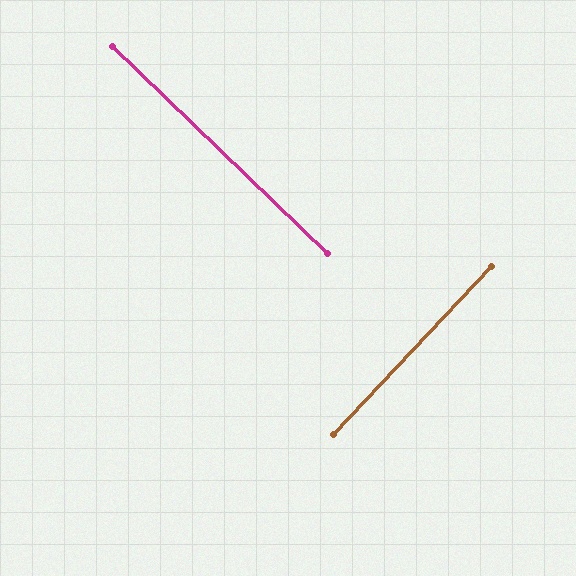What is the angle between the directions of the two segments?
Approximately 89 degrees.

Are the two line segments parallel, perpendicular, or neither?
Perpendicular — they meet at approximately 89°.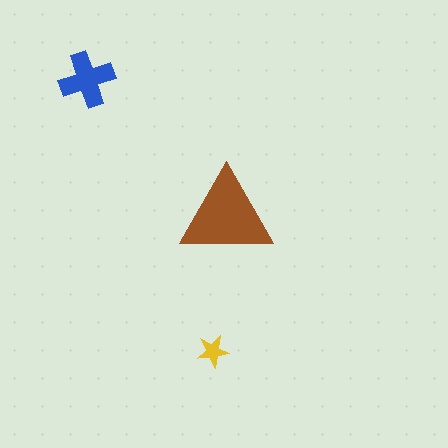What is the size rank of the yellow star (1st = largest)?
3rd.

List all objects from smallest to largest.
The yellow star, the blue cross, the brown triangle.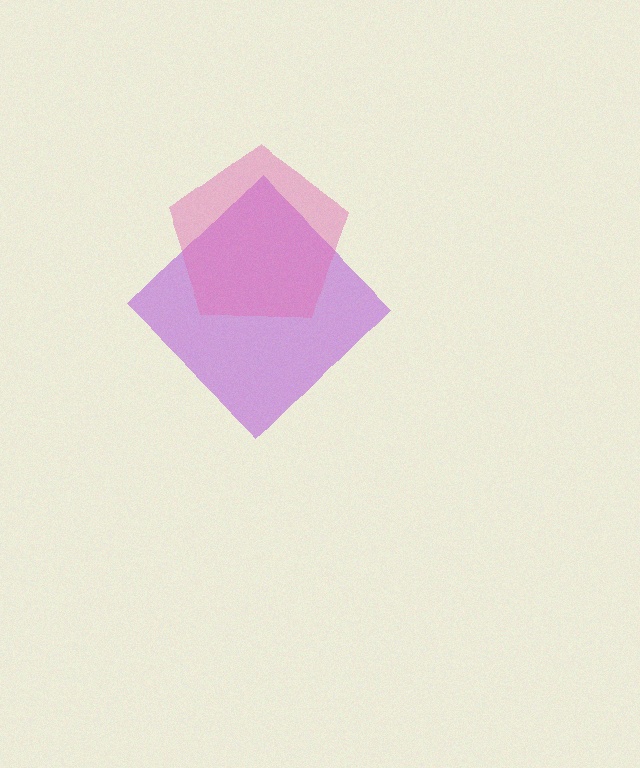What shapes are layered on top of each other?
The layered shapes are: a purple diamond, a pink pentagon.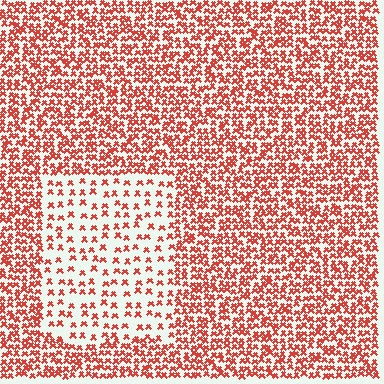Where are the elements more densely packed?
The elements are more densely packed outside the rectangle boundary.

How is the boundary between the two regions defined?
The boundary is defined by a change in element density (approximately 2.5x ratio). All elements are the same color, size, and shape.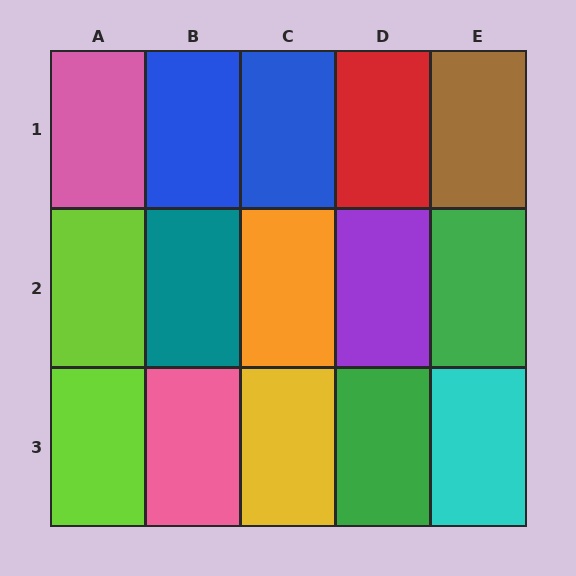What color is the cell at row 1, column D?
Red.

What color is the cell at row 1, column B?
Blue.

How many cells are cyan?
1 cell is cyan.